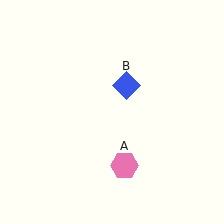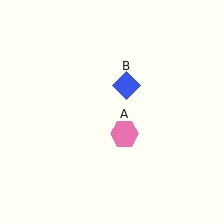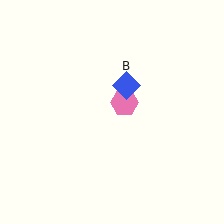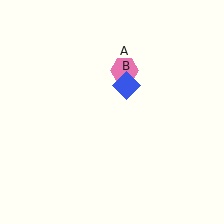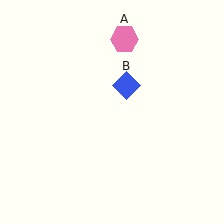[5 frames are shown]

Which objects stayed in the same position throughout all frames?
Blue diamond (object B) remained stationary.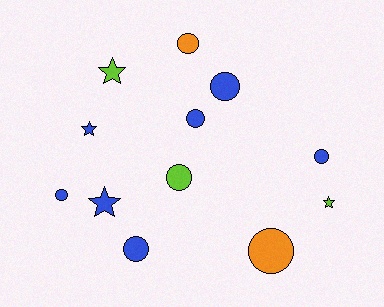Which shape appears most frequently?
Circle, with 8 objects.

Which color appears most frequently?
Blue, with 7 objects.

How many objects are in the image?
There are 12 objects.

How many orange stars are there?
There are no orange stars.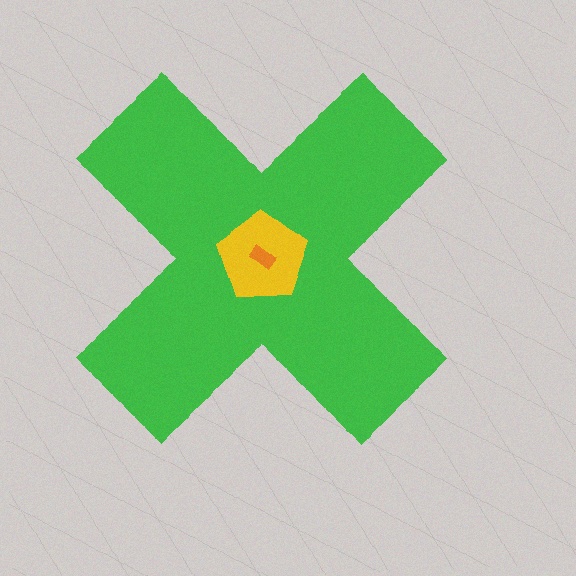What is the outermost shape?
The green cross.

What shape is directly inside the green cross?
The yellow pentagon.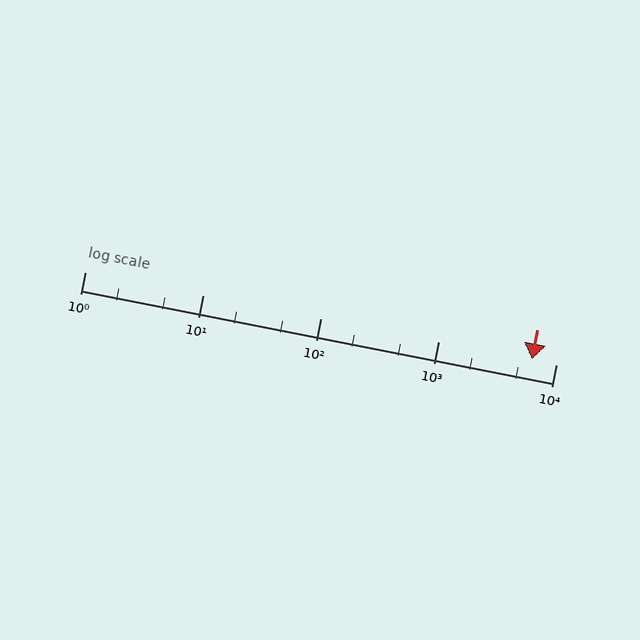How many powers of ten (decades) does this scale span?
The scale spans 4 decades, from 1 to 10000.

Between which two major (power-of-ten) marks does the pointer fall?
The pointer is between 1000 and 10000.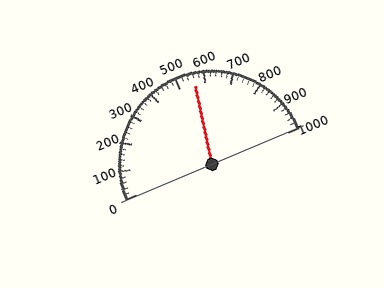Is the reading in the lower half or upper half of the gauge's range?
The reading is in the upper half of the range (0 to 1000).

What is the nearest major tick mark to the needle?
The nearest major tick mark is 600.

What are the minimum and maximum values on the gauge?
The gauge ranges from 0 to 1000.